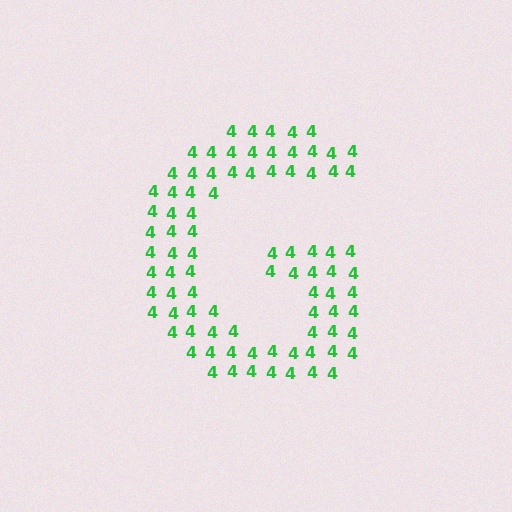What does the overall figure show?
The overall figure shows the letter G.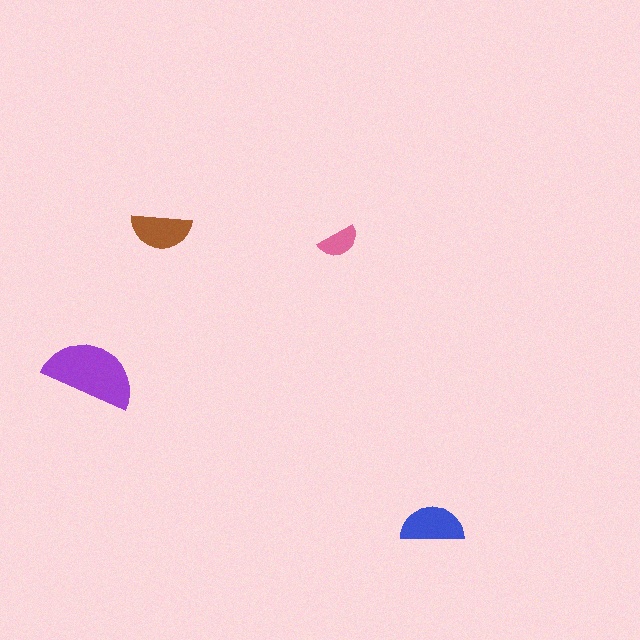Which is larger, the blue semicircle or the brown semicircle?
The blue one.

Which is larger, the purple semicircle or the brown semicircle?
The purple one.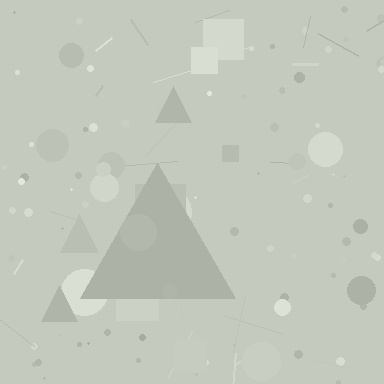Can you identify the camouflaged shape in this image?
The camouflaged shape is a triangle.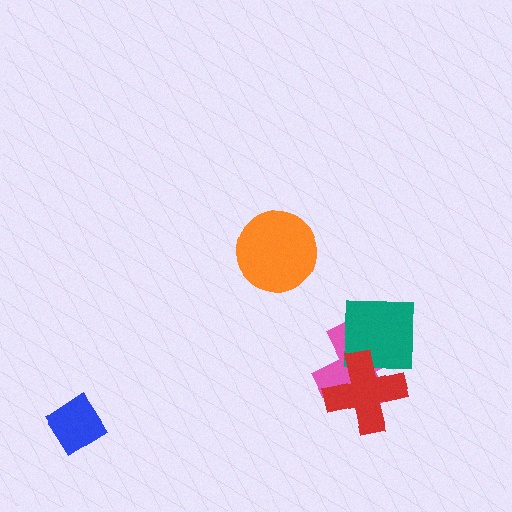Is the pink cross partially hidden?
Yes, it is partially covered by another shape.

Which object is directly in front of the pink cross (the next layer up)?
The teal square is directly in front of the pink cross.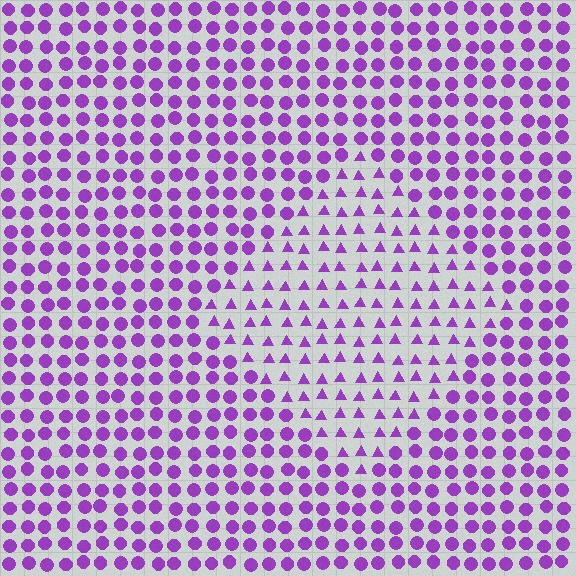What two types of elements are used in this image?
The image uses triangles inside the diamond region and circles outside it.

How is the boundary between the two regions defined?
The boundary is defined by a change in element shape: triangles inside vs. circles outside. All elements share the same color and spacing.